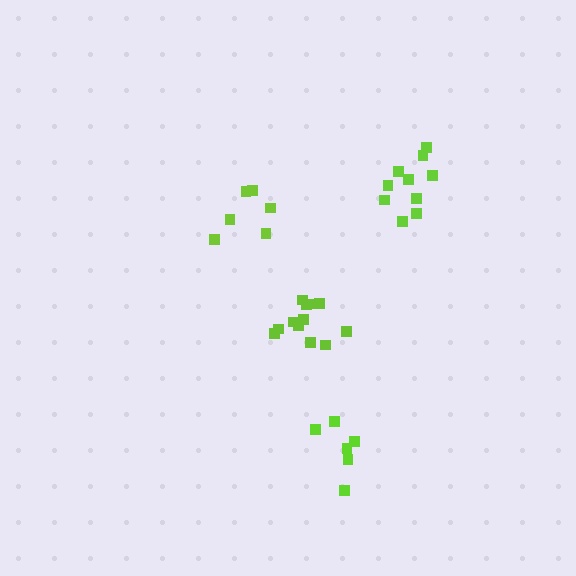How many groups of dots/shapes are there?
There are 4 groups.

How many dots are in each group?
Group 1: 10 dots, Group 2: 12 dots, Group 3: 6 dots, Group 4: 6 dots (34 total).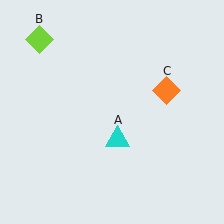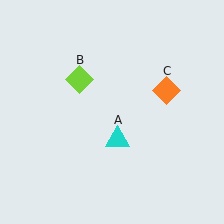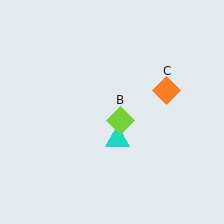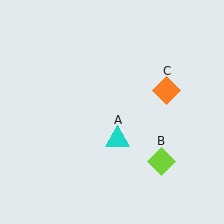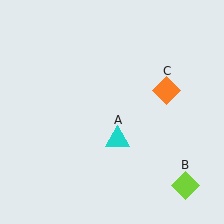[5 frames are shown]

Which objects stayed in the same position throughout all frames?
Cyan triangle (object A) and orange diamond (object C) remained stationary.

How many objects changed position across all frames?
1 object changed position: lime diamond (object B).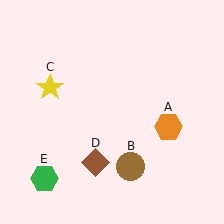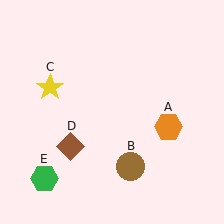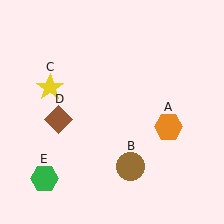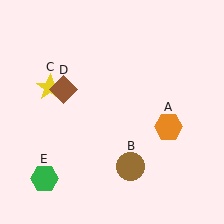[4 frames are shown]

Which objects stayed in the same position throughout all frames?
Orange hexagon (object A) and brown circle (object B) and yellow star (object C) and green hexagon (object E) remained stationary.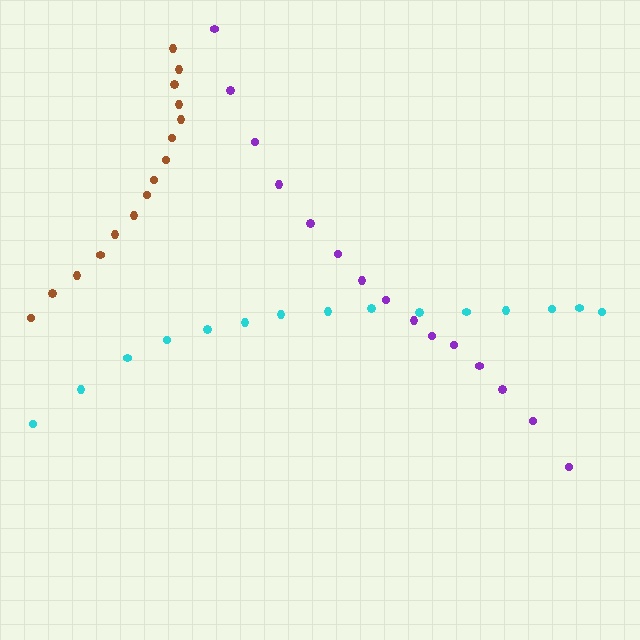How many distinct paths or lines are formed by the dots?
There are 3 distinct paths.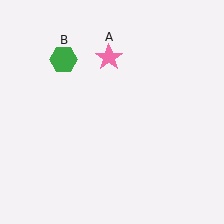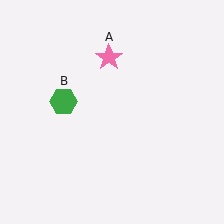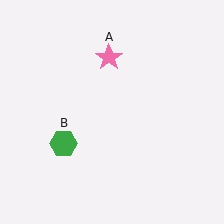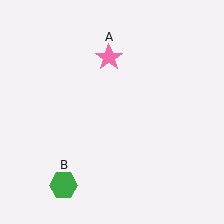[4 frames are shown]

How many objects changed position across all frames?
1 object changed position: green hexagon (object B).